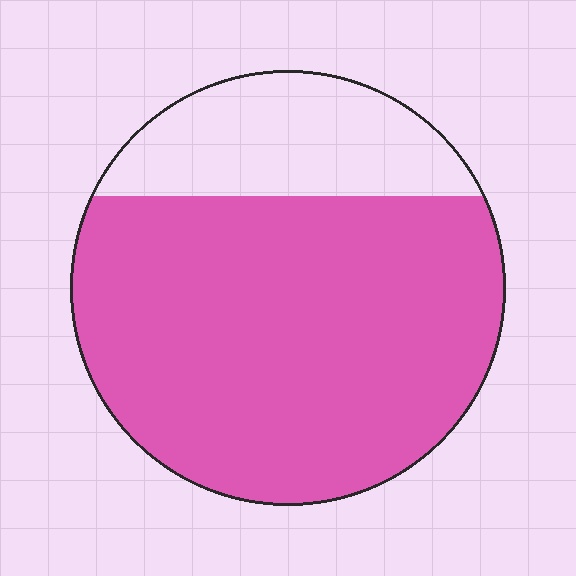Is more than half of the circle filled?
Yes.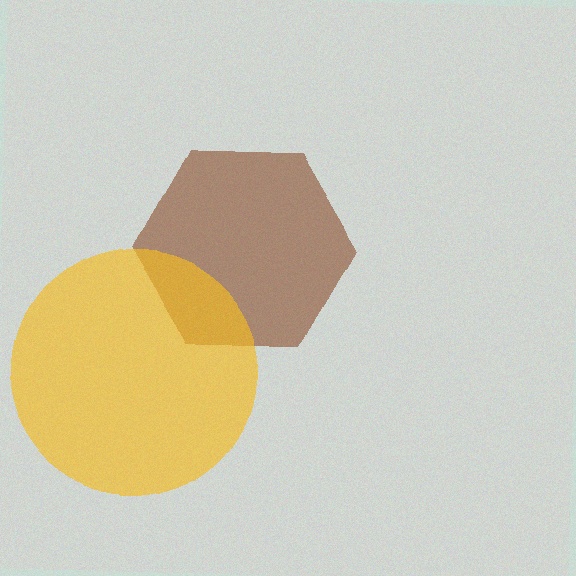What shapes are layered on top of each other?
The layered shapes are: a brown hexagon, a yellow circle.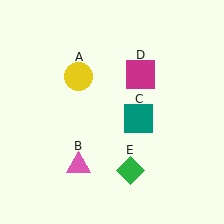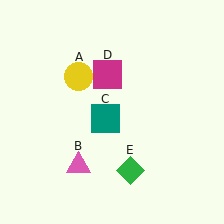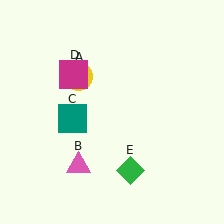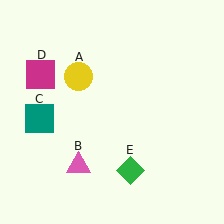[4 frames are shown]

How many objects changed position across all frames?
2 objects changed position: teal square (object C), magenta square (object D).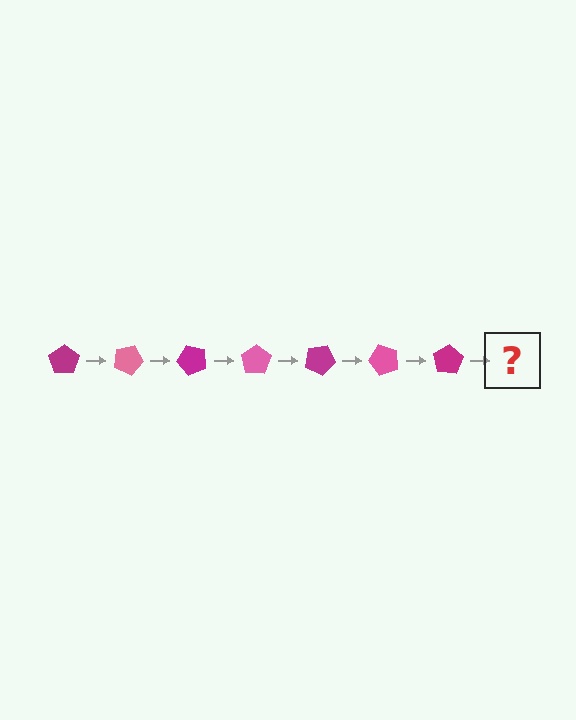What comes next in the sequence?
The next element should be a pink pentagon, rotated 175 degrees from the start.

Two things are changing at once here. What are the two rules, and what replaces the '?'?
The two rules are that it rotates 25 degrees each step and the color cycles through magenta and pink. The '?' should be a pink pentagon, rotated 175 degrees from the start.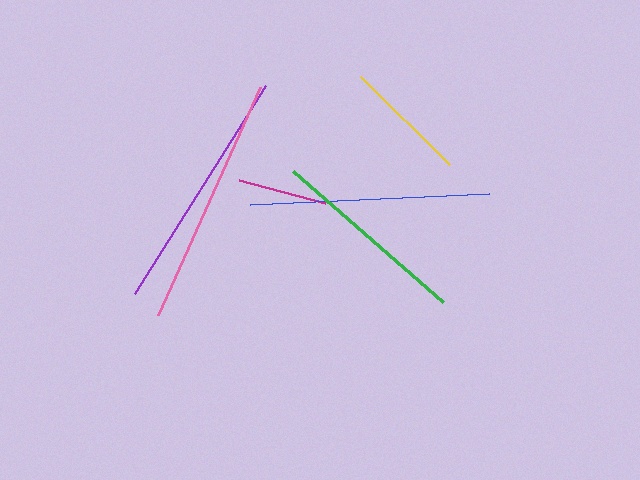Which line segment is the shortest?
The magenta line is the shortest at approximately 89 pixels.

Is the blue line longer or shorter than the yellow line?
The blue line is longer than the yellow line.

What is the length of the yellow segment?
The yellow segment is approximately 125 pixels long.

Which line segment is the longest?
The pink line is the longest at approximately 249 pixels.